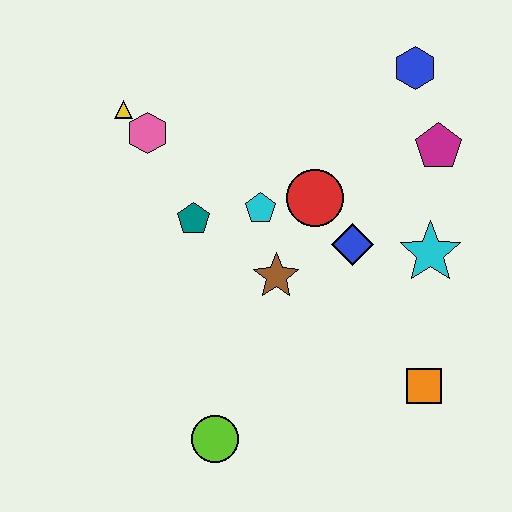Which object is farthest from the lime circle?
The blue hexagon is farthest from the lime circle.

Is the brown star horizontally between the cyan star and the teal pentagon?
Yes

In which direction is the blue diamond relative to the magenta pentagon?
The blue diamond is below the magenta pentagon.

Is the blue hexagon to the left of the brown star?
No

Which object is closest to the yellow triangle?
The pink hexagon is closest to the yellow triangle.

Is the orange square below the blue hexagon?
Yes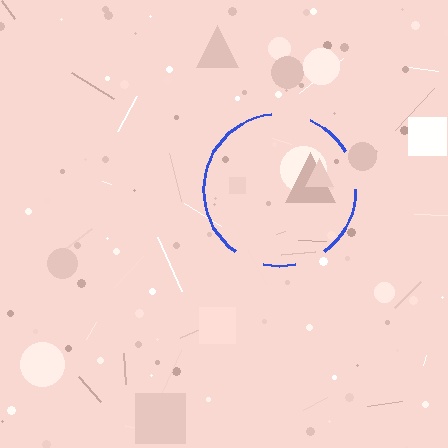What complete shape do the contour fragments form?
The contour fragments form a circle.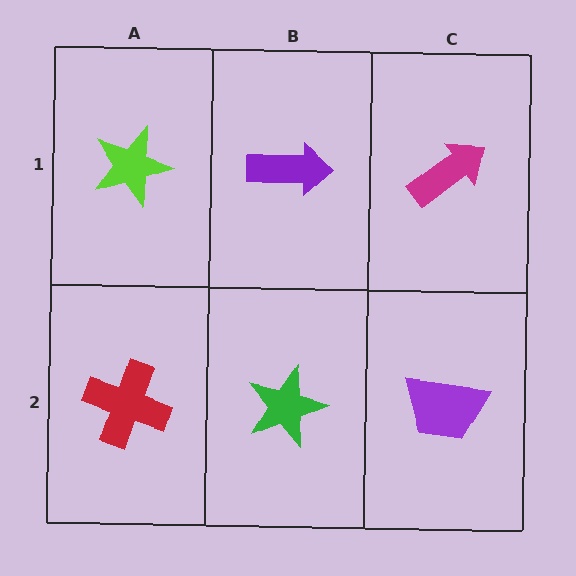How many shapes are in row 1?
3 shapes.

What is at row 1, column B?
A purple arrow.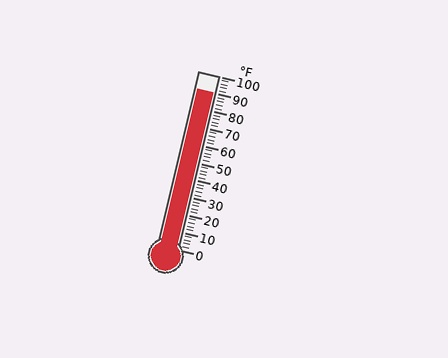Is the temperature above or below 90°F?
The temperature is at 90°F.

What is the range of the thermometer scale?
The thermometer scale ranges from 0°F to 100°F.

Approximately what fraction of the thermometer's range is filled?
The thermometer is filled to approximately 90% of its range.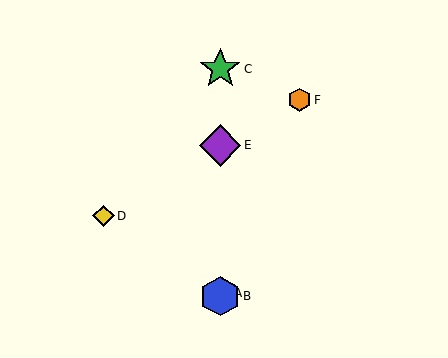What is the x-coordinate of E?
Object E is at x≈220.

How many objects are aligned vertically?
4 objects (A, B, C, E) are aligned vertically.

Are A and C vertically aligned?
Yes, both are at x≈220.